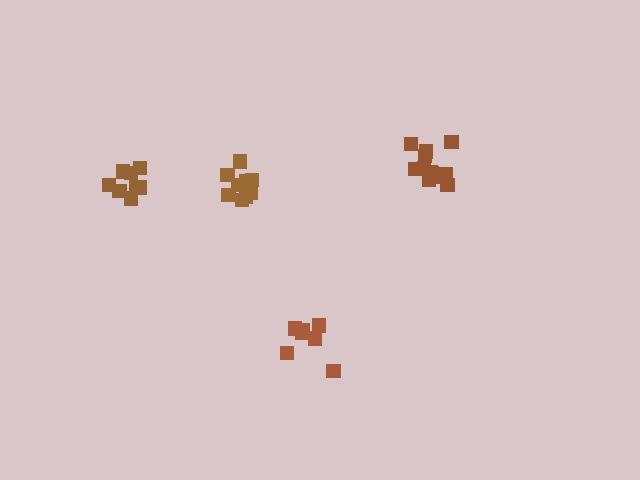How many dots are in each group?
Group 1: 9 dots, Group 2: 12 dots, Group 3: 8 dots, Group 4: 7 dots (36 total).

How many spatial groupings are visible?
There are 4 spatial groupings.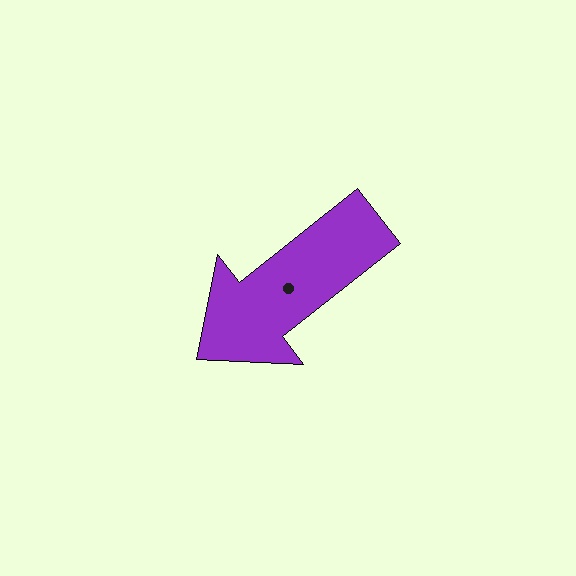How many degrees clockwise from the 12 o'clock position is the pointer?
Approximately 232 degrees.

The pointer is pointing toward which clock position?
Roughly 8 o'clock.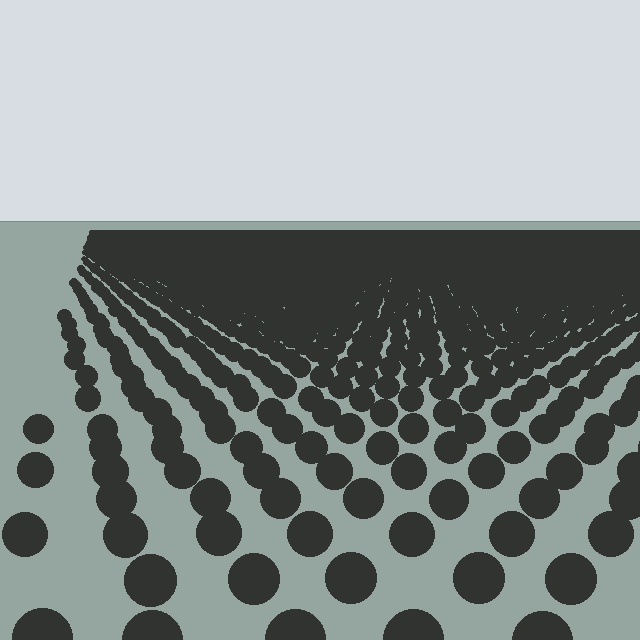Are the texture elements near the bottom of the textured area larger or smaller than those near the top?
Larger. Near the bottom, elements are closer to the viewer and appear at a bigger on-screen size.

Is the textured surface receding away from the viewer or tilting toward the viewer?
The surface is receding away from the viewer. Texture elements get smaller and denser toward the top.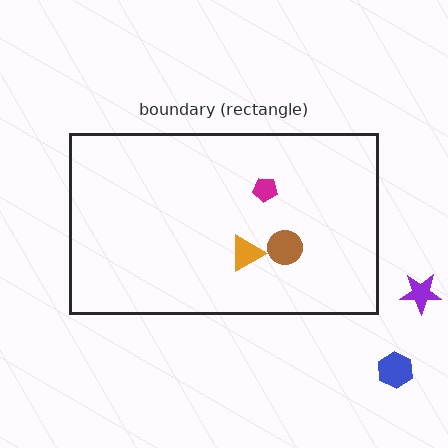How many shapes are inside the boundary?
3 inside, 2 outside.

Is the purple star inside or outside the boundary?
Outside.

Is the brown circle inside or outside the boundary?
Inside.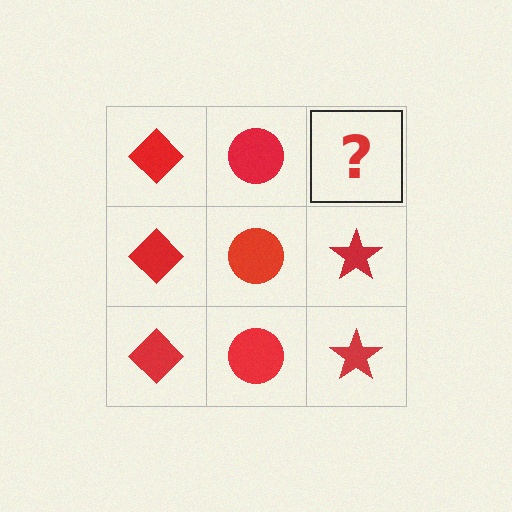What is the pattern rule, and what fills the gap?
The rule is that each column has a consistent shape. The gap should be filled with a red star.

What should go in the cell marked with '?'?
The missing cell should contain a red star.